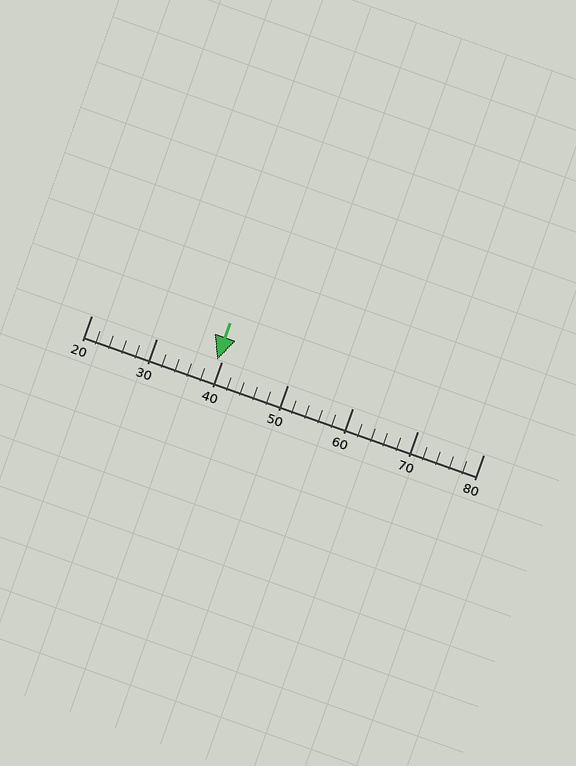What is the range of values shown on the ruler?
The ruler shows values from 20 to 80.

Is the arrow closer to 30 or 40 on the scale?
The arrow is closer to 40.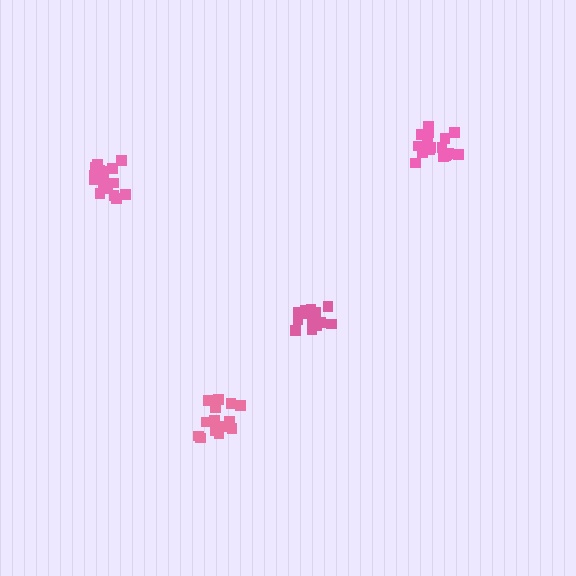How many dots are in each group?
Group 1: 17 dots, Group 2: 19 dots, Group 3: 14 dots, Group 4: 15 dots (65 total).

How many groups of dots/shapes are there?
There are 4 groups.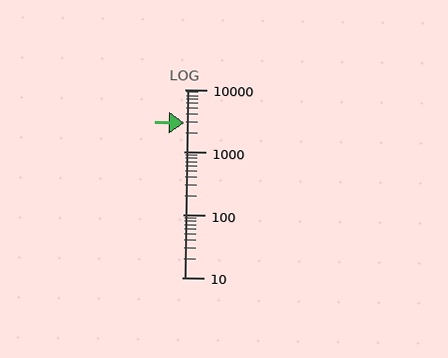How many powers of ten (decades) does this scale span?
The scale spans 3 decades, from 10 to 10000.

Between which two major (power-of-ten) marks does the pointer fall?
The pointer is between 1000 and 10000.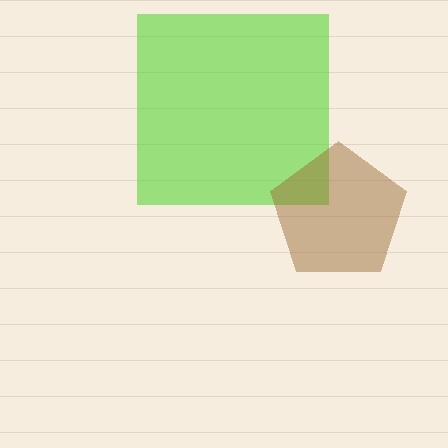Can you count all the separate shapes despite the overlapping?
Yes, there are 2 separate shapes.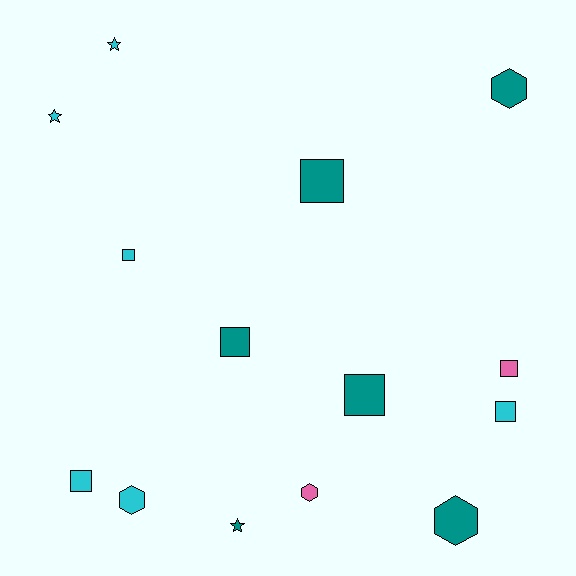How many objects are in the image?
There are 14 objects.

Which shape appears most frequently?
Square, with 7 objects.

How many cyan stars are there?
There are 2 cyan stars.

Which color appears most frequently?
Teal, with 6 objects.